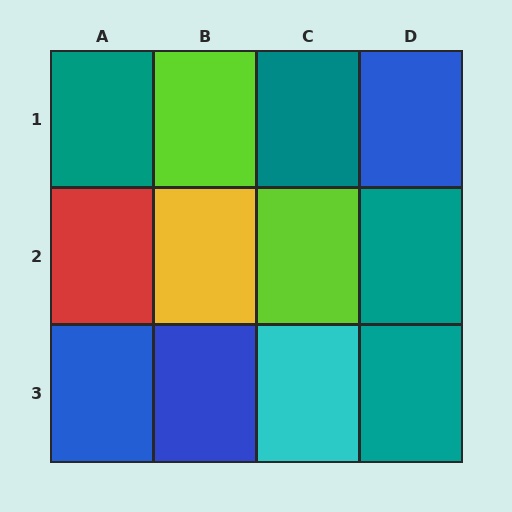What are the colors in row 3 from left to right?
Blue, blue, cyan, teal.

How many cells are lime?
2 cells are lime.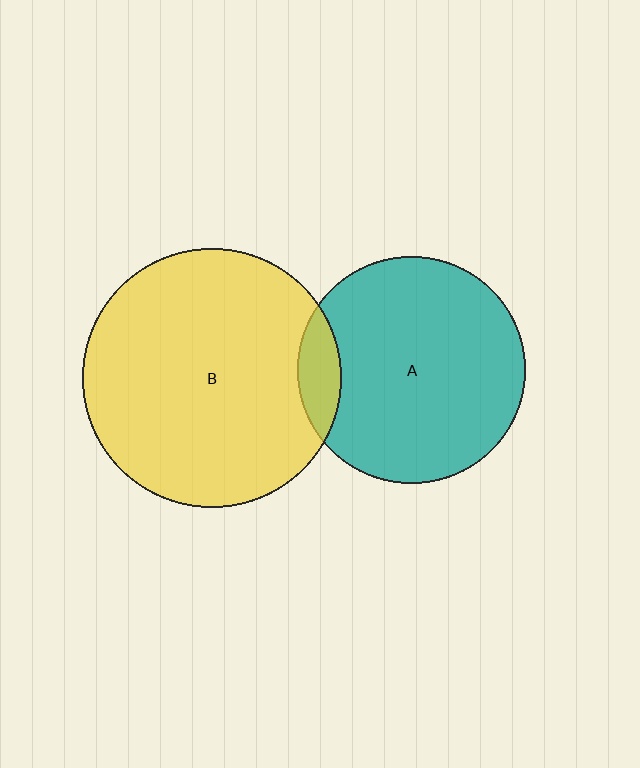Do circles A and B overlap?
Yes.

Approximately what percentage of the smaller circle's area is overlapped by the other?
Approximately 10%.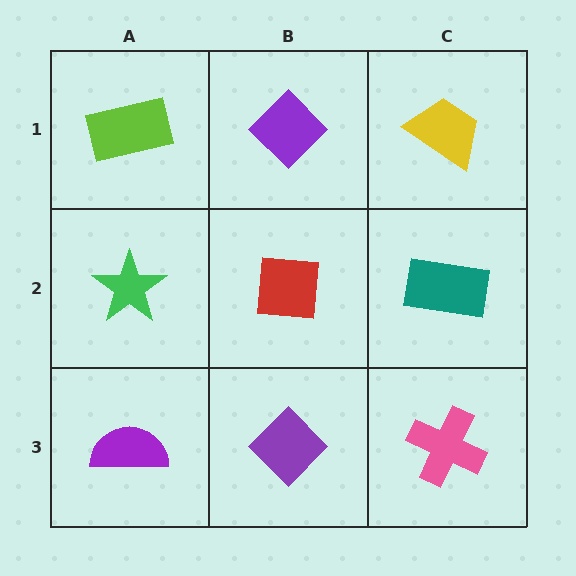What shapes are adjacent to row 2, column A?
A lime rectangle (row 1, column A), a purple semicircle (row 3, column A), a red square (row 2, column B).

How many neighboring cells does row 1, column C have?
2.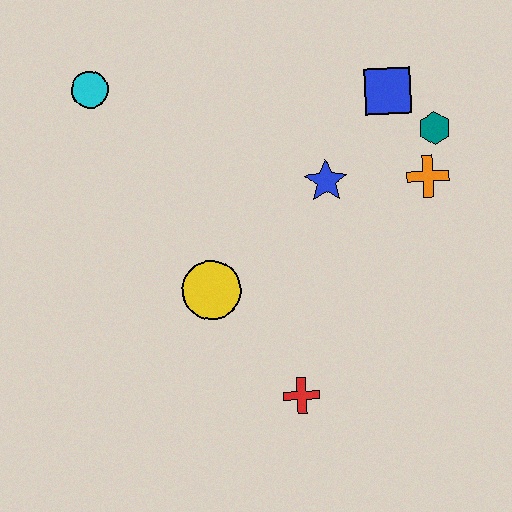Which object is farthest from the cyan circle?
The red cross is farthest from the cyan circle.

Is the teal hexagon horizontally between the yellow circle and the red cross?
No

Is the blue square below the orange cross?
No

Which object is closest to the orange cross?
The teal hexagon is closest to the orange cross.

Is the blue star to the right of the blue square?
No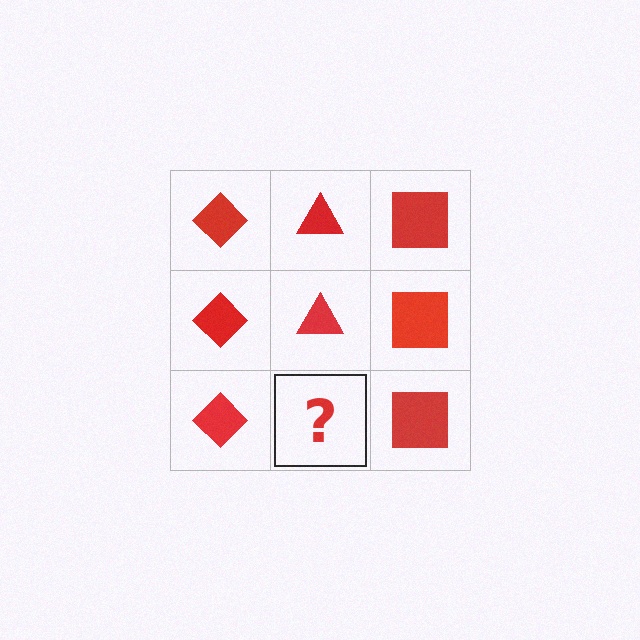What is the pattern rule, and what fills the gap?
The rule is that each column has a consistent shape. The gap should be filled with a red triangle.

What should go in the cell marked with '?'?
The missing cell should contain a red triangle.